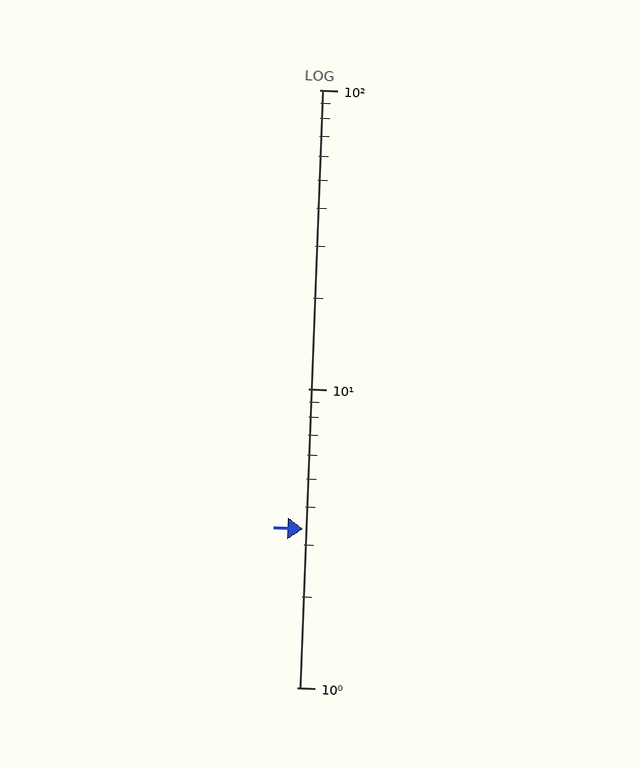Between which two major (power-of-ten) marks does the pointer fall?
The pointer is between 1 and 10.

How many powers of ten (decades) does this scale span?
The scale spans 2 decades, from 1 to 100.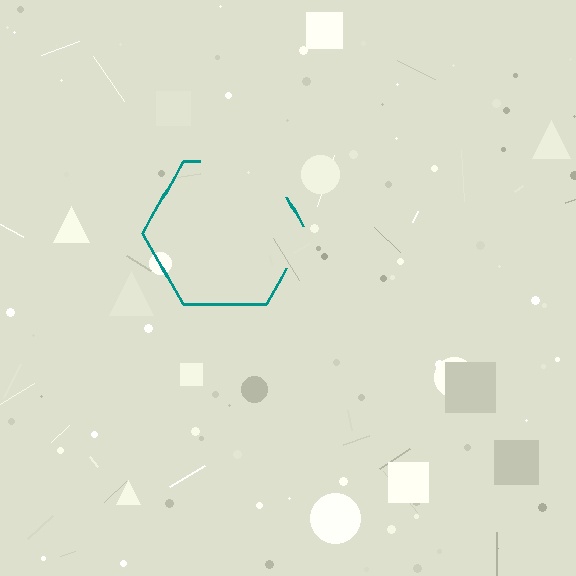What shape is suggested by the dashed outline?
The dashed outline suggests a hexagon.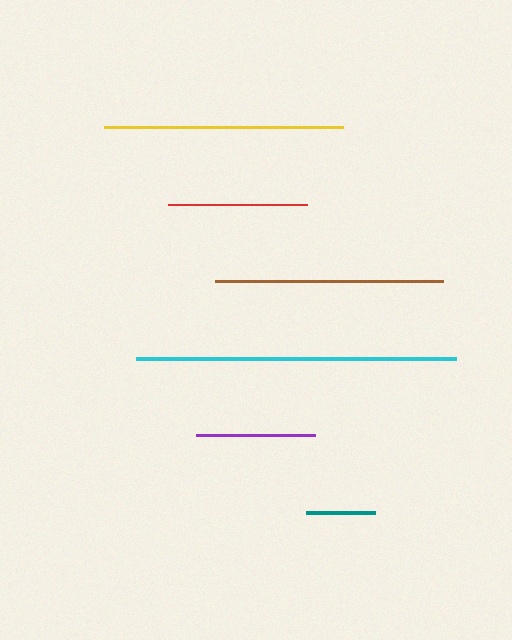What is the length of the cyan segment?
The cyan segment is approximately 320 pixels long.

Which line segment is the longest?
The cyan line is the longest at approximately 320 pixels.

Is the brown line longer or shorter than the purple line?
The brown line is longer than the purple line.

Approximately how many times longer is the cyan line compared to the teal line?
The cyan line is approximately 4.6 times the length of the teal line.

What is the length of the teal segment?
The teal segment is approximately 69 pixels long.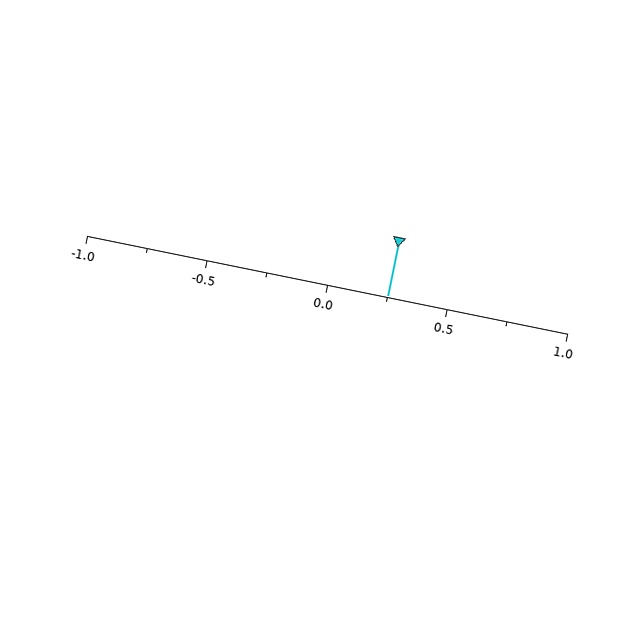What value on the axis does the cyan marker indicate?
The marker indicates approximately 0.25.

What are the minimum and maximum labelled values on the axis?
The axis runs from -1.0 to 1.0.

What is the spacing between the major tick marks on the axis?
The major ticks are spaced 0.5 apart.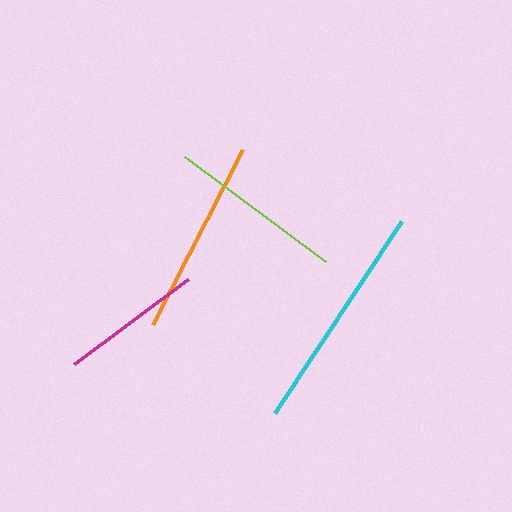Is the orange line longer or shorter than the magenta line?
The orange line is longer than the magenta line.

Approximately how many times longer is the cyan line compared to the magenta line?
The cyan line is approximately 1.6 times the length of the magenta line.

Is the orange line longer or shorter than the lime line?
The orange line is longer than the lime line.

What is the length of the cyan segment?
The cyan segment is approximately 230 pixels long.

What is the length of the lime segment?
The lime segment is approximately 176 pixels long.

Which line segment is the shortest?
The magenta line is the shortest at approximately 142 pixels.